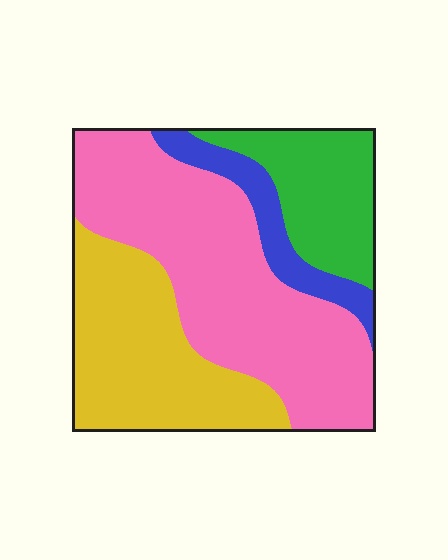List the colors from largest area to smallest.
From largest to smallest: pink, yellow, green, blue.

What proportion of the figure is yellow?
Yellow covers about 30% of the figure.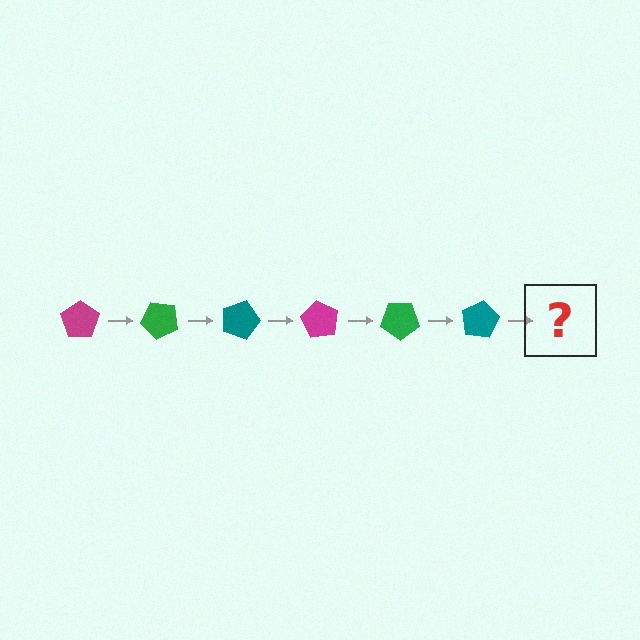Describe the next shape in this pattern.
It should be a magenta pentagon, rotated 270 degrees from the start.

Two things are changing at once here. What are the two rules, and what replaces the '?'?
The two rules are that it rotates 45 degrees each step and the color cycles through magenta, green, and teal. The '?' should be a magenta pentagon, rotated 270 degrees from the start.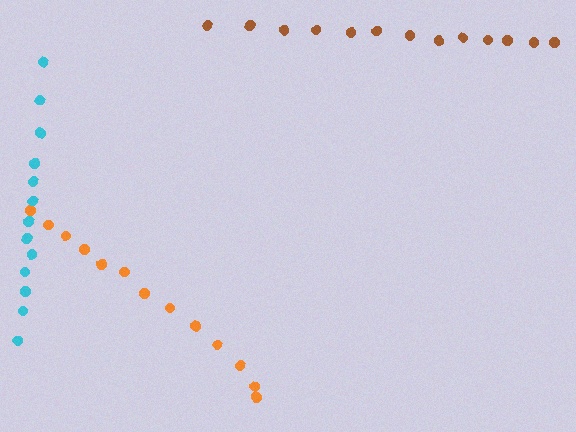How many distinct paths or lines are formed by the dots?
There are 3 distinct paths.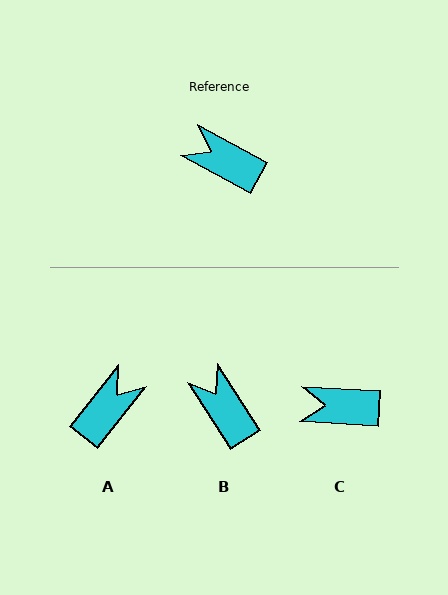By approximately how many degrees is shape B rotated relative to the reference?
Approximately 29 degrees clockwise.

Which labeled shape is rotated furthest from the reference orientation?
A, about 100 degrees away.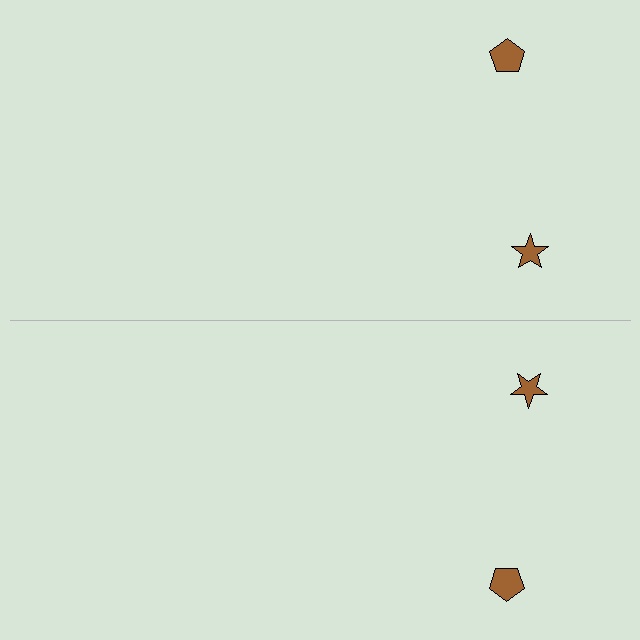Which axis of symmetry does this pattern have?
The pattern has a horizontal axis of symmetry running through the center of the image.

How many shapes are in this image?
There are 4 shapes in this image.